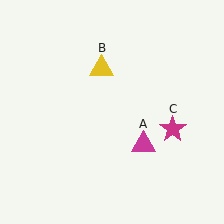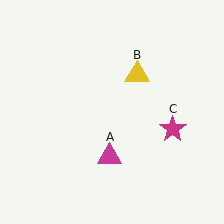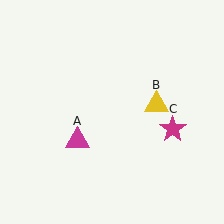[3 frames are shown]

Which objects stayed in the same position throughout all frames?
Magenta star (object C) remained stationary.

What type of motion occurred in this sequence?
The magenta triangle (object A), yellow triangle (object B) rotated clockwise around the center of the scene.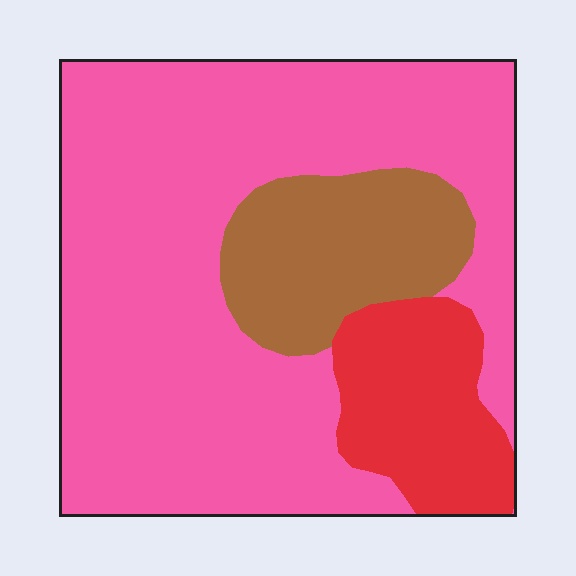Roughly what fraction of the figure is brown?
Brown takes up about one sixth (1/6) of the figure.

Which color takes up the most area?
Pink, at roughly 70%.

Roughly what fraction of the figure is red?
Red takes up less than a sixth of the figure.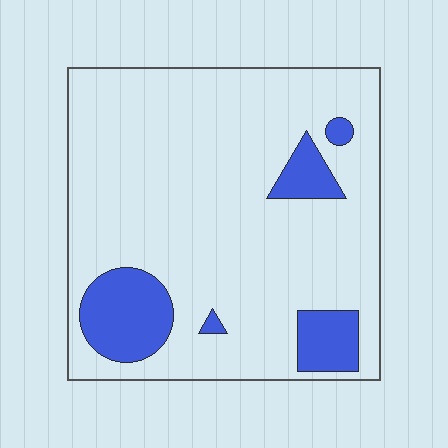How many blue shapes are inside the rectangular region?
5.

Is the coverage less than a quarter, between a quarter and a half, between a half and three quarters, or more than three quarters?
Less than a quarter.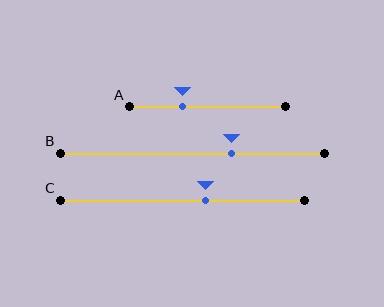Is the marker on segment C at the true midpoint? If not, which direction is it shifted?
No, the marker on segment C is shifted to the right by about 9% of the segment length.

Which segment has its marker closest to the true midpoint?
Segment C has its marker closest to the true midpoint.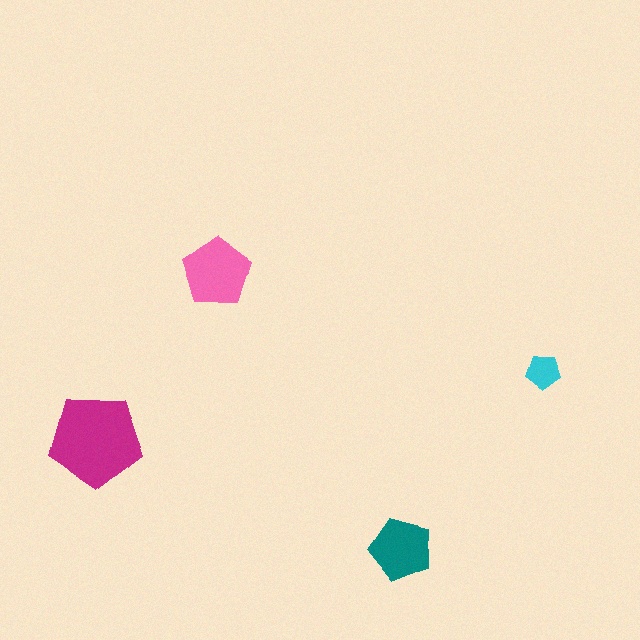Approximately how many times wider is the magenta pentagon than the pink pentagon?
About 1.5 times wider.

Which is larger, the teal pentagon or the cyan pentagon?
The teal one.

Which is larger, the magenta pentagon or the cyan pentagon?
The magenta one.